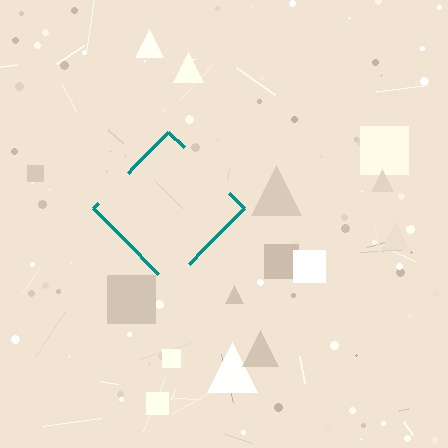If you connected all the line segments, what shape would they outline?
They would outline a diamond.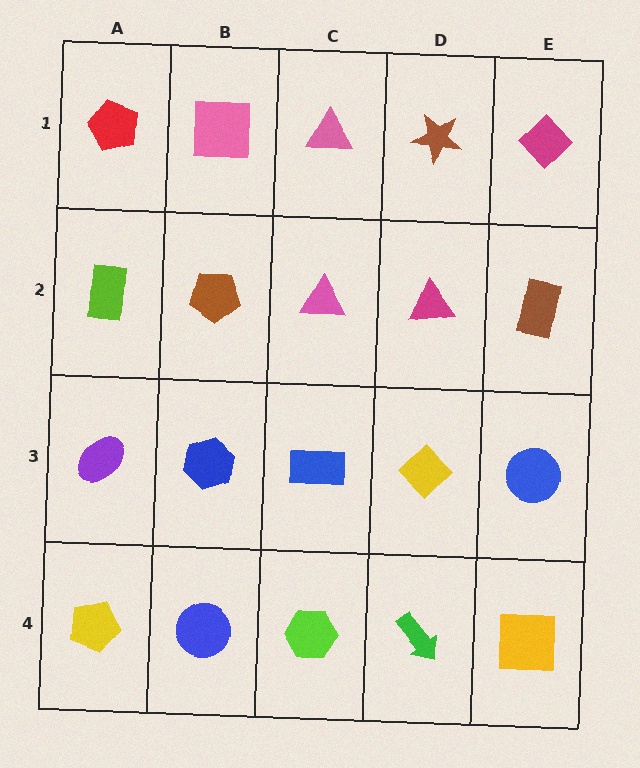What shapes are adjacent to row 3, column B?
A brown pentagon (row 2, column B), a blue circle (row 4, column B), a purple ellipse (row 3, column A), a blue rectangle (row 3, column C).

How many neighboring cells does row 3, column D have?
4.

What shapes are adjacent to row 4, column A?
A purple ellipse (row 3, column A), a blue circle (row 4, column B).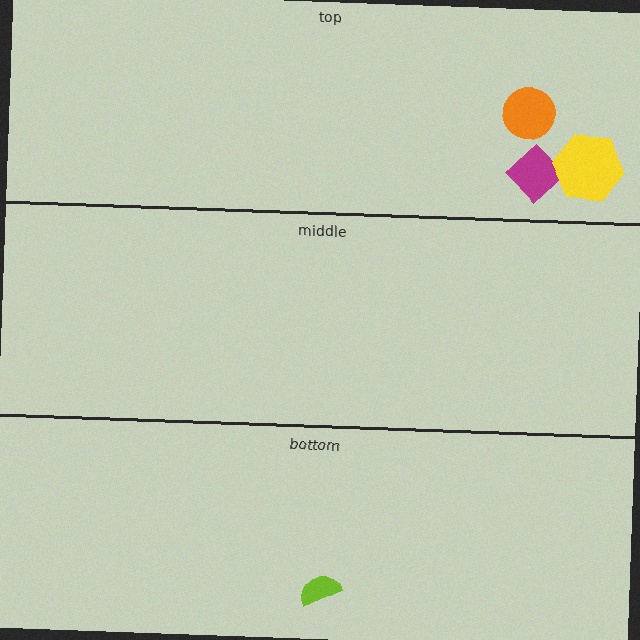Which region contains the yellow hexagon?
The top region.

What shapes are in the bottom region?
The lime semicircle.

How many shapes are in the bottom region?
1.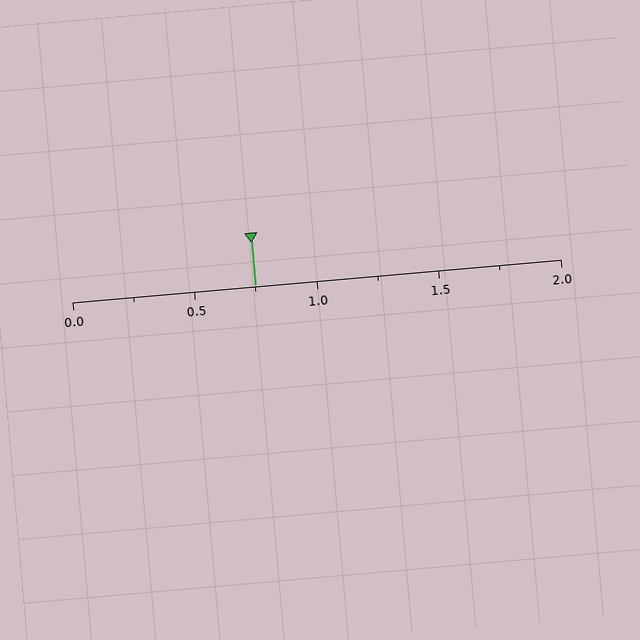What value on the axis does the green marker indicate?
The marker indicates approximately 0.75.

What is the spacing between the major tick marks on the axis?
The major ticks are spaced 0.5 apart.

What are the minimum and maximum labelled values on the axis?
The axis runs from 0.0 to 2.0.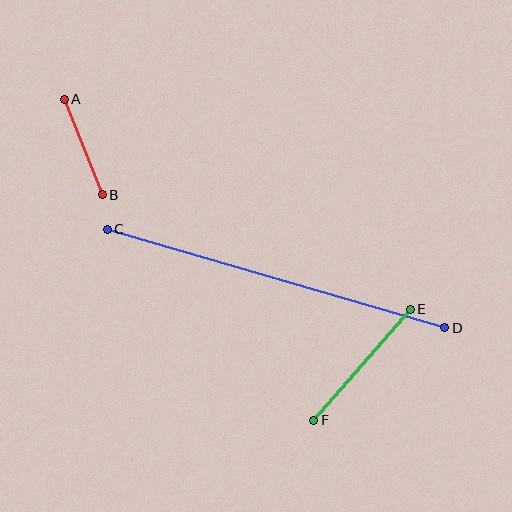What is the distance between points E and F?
The distance is approximately 147 pixels.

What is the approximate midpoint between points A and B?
The midpoint is at approximately (83, 147) pixels.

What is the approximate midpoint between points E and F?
The midpoint is at approximately (362, 365) pixels.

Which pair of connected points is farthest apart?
Points C and D are farthest apart.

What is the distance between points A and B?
The distance is approximately 103 pixels.